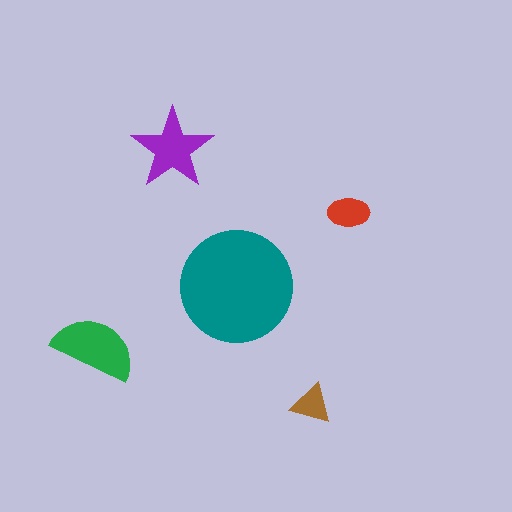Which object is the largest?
The teal circle.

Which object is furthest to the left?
The green semicircle is leftmost.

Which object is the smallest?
The brown triangle.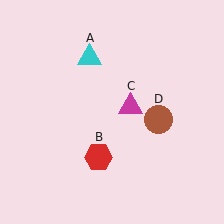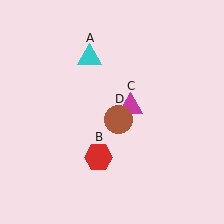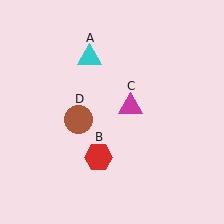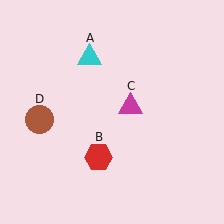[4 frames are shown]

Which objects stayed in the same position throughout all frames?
Cyan triangle (object A) and red hexagon (object B) and magenta triangle (object C) remained stationary.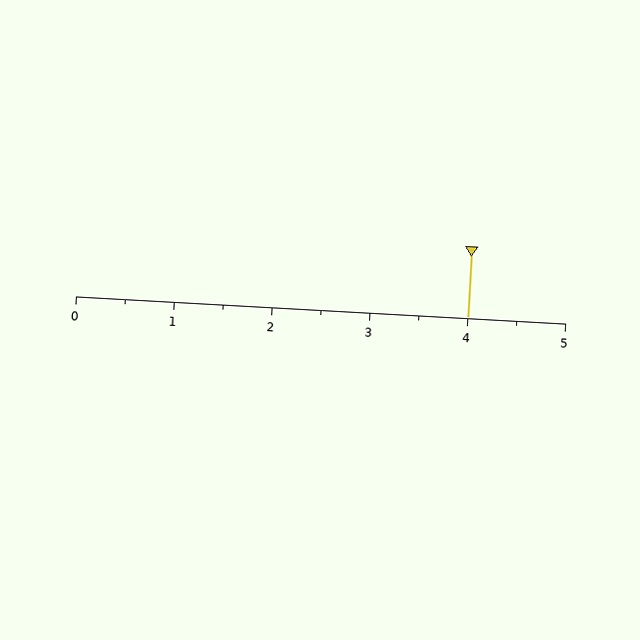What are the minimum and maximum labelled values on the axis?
The axis runs from 0 to 5.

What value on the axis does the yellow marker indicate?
The marker indicates approximately 4.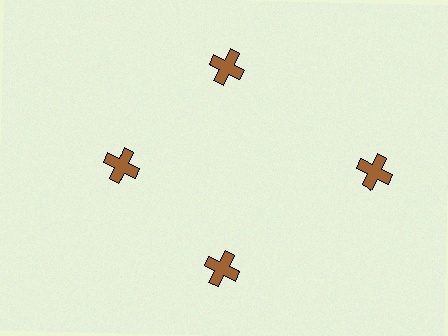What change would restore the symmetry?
The symmetry would be restored by moving it inward, back onto the ring so that all 4 crosses sit at equal angles and equal distance from the center.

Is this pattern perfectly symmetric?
No. The 4 brown crosses are arranged in a ring, but one element near the 3 o'clock position is pushed outward from the center, breaking the 4-fold rotational symmetry.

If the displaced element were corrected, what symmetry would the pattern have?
It would have 4-fold rotational symmetry — the pattern would map onto itself every 90 degrees.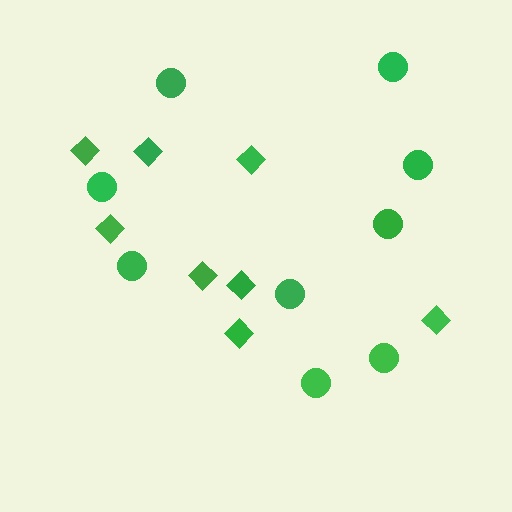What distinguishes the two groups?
There are 2 groups: one group of circles (9) and one group of diamonds (8).